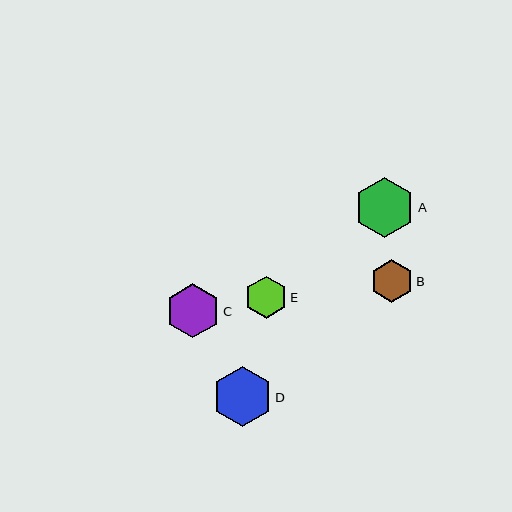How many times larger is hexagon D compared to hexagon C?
Hexagon D is approximately 1.1 times the size of hexagon C.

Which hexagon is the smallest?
Hexagon E is the smallest with a size of approximately 42 pixels.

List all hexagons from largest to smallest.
From largest to smallest: D, A, C, B, E.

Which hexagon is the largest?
Hexagon D is the largest with a size of approximately 60 pixels.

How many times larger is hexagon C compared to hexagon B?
Hexagon C is approximately 1.3 times the size of hexagon B.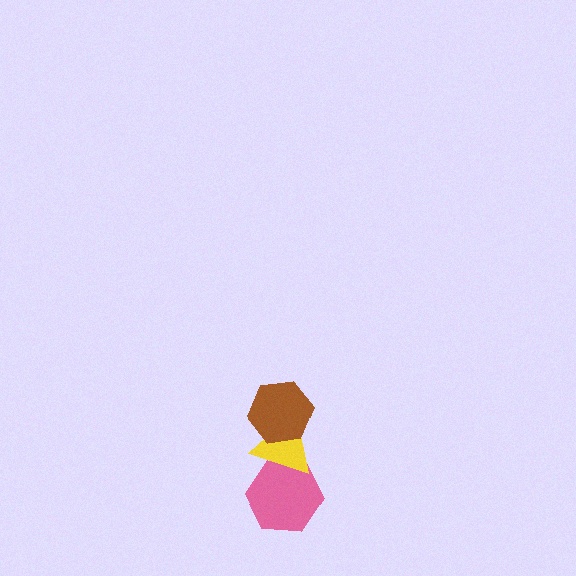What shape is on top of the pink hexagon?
The yellow triangle is on top of the pink hexagon.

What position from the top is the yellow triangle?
The yellow triangle is 2nd from the top.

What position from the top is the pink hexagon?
The pink hexagon is 3rd from the top.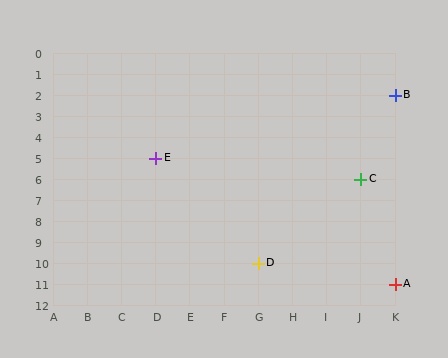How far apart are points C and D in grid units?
Points C and D are 3 columns and 4 rows apart (about 5.0 grid units diagonally).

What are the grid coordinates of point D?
Point D is at grid coordinates (G, 10).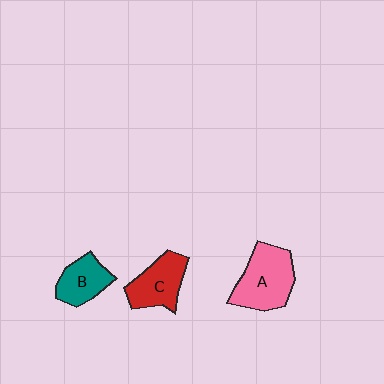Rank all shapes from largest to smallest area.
From largest to smallest: A (pink), C (red), B (teal).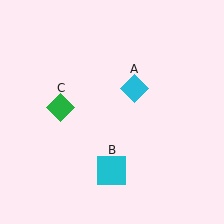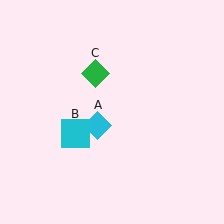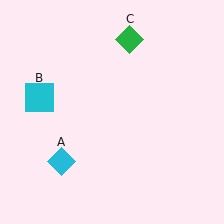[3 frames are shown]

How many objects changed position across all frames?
3 objects changed position: cyan diamond (object A), cyan square (object B), green diamond (object C).